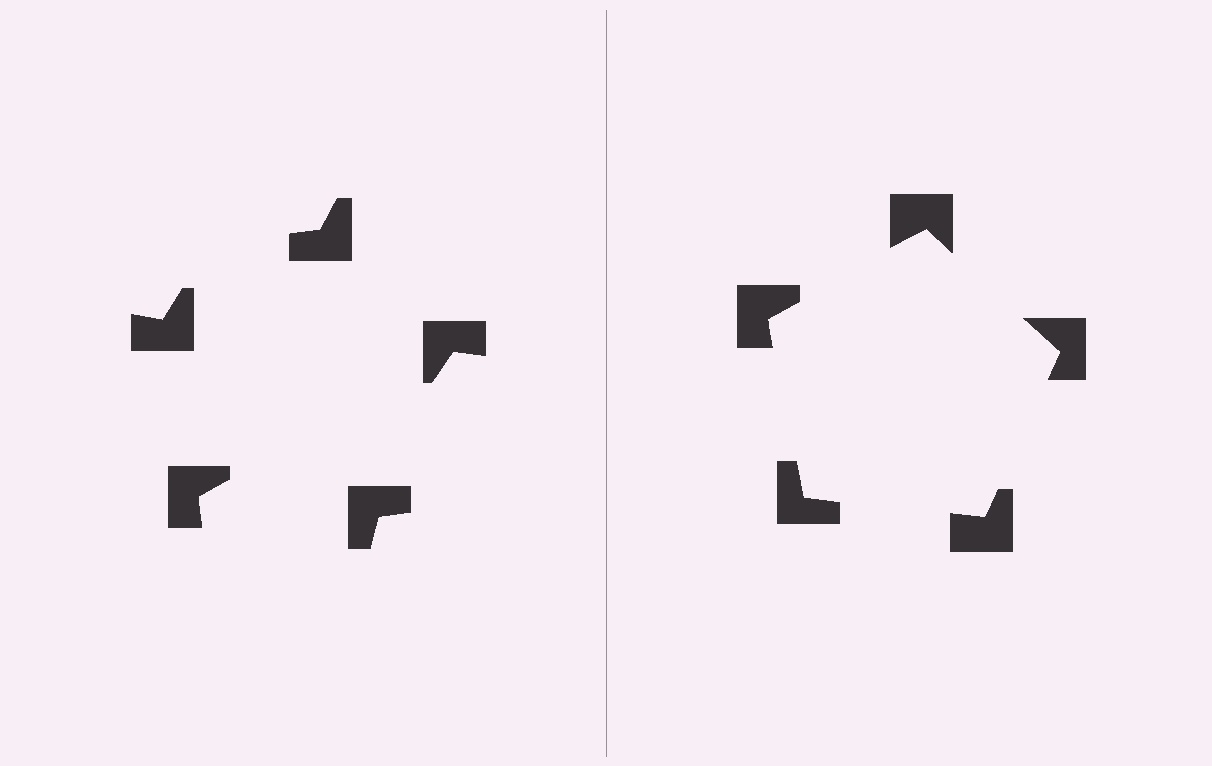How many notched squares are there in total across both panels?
10 — 5 on each side.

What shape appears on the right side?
An illusory pentagon.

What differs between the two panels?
The notched squares are positioned identically on both sides; only the wedge orientations differ. On the right they align to a pentagon; on the left they are misaligned.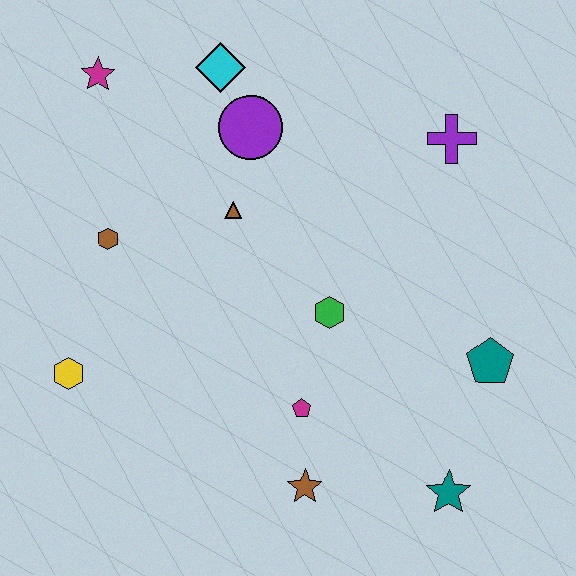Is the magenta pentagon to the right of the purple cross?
No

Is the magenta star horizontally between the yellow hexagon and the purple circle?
Yes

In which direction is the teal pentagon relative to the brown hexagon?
The teal pentagon is to the right of the brown hexagon.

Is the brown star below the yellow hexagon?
Yes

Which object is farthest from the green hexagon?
The magenta star is farthest from the green hexagon.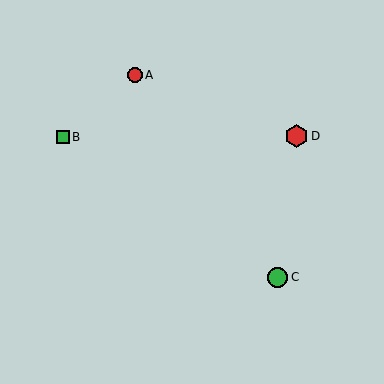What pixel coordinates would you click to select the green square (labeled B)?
Click at (63, 137) to select the green square B.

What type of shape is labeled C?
Shape C is a green circle.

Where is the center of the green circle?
The center of the green circle is at (278, 277).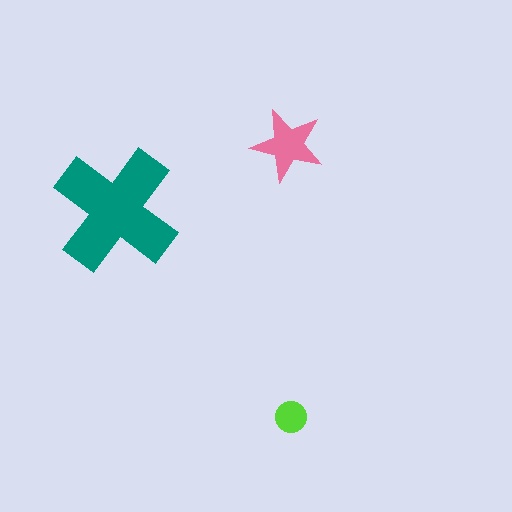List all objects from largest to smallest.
The teal cross, the pink star, the lime circle.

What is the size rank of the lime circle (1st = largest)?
3rd.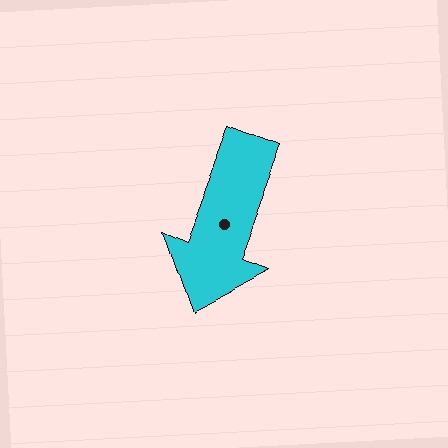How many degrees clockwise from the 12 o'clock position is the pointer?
Approximately 201 degrees.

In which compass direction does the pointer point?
South.